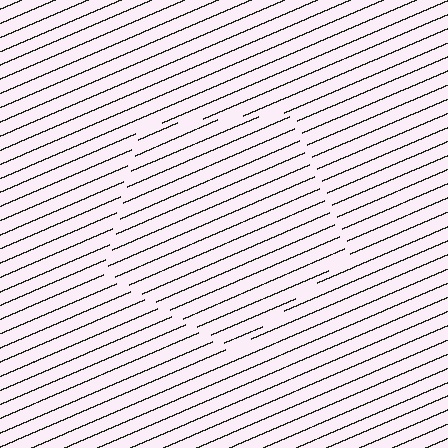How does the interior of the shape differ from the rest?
The interior of the shape contains the same grating, shifted by half a period — the contour is defined by the phase discontinuity where line-ends from the inner and outer gratings abut.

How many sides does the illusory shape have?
5 sides — the line-ends trace a pentagon.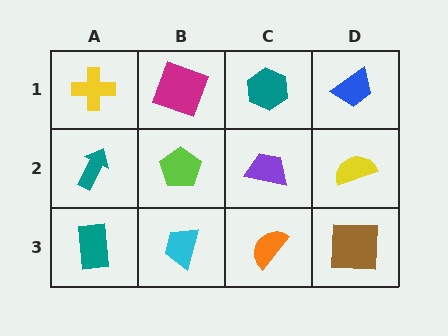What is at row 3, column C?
An orange semicircle.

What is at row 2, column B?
A lime pentagon.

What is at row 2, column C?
A purple trapezoid.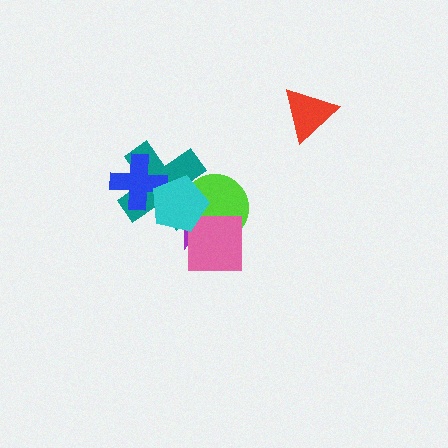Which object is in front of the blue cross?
The cyan pentagon is in front of the blue cross.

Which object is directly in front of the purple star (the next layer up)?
The lime circle is directly in front of the purple star.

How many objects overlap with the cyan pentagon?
4 objects overlap with the cyan pentagon.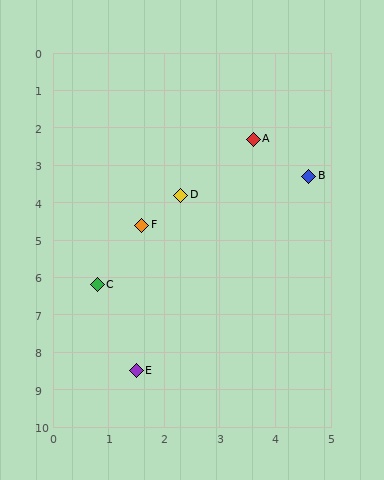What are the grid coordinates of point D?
Point D is at approximately (2.3, 3.8).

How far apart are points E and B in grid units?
Points E and B are about 6.1 grid units apart.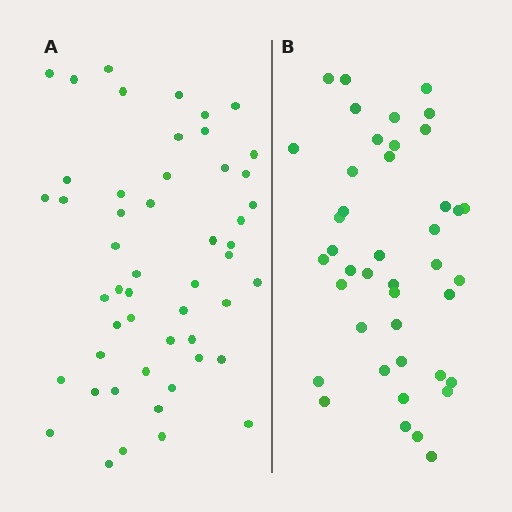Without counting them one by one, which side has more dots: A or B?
Region A (the left region) has more dots.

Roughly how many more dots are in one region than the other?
Region A has roughly 8 or so more dots than region B.